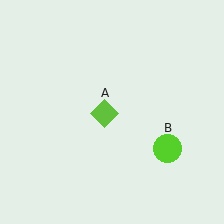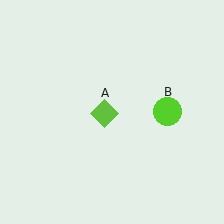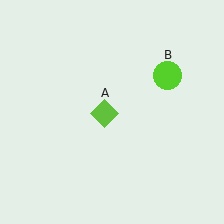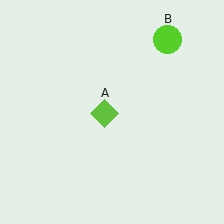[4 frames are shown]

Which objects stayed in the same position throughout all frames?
Lime diamond (object A) remained stationary.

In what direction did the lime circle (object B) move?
The lime circle (object B) moved up.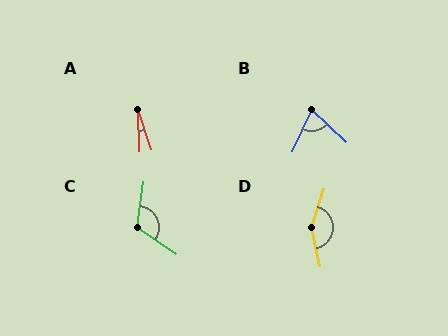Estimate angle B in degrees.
Approximately 71 degrees.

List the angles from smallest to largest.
A (16°), B (71°), C (117°), D (150°).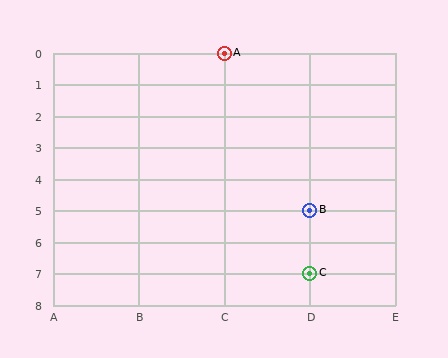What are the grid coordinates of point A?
Point A is at grid coordinates (C, 0).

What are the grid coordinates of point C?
Point C is at grid coordinates (D, 7).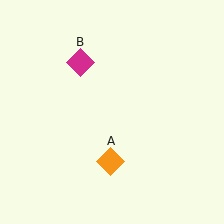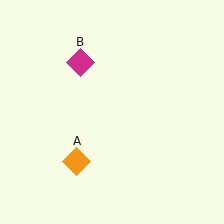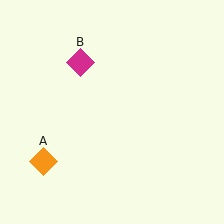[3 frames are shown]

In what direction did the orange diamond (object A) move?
The orange diamond (object A) moved left.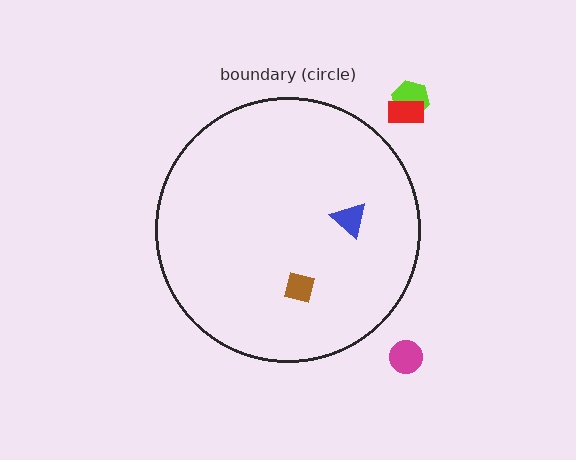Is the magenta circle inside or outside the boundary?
Outside.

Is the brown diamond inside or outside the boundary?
Inside.